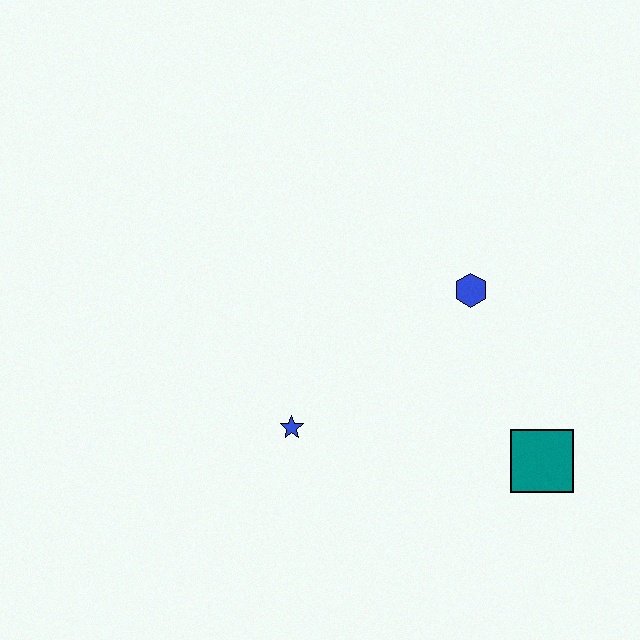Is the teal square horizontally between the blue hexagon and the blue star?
No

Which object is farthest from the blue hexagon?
The blue star is farthest from the blue hexagon.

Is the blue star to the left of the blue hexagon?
Yes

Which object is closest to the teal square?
The blue hexagon is closest to the teal square.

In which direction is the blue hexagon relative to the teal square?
The blue hexagon is above the teal square.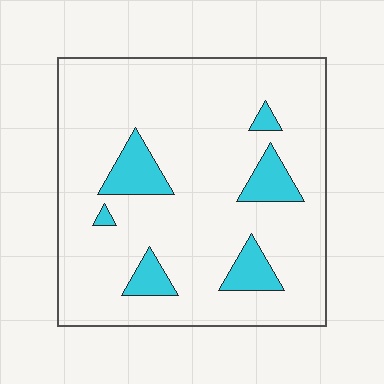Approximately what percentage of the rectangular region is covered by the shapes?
Approximately 10%.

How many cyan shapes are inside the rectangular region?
6.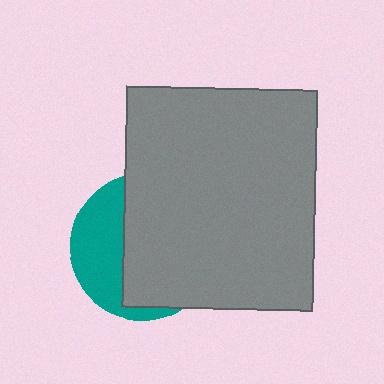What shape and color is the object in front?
The object in front is a gray rectangle.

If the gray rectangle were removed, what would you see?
You would see the complete teal circle.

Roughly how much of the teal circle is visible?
A small part of it is visible (roughly 36%).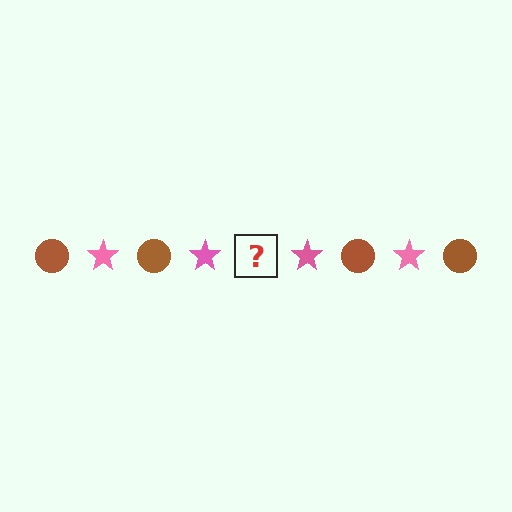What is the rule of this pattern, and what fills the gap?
The rule is that the pattern alternates between brown circle and pink star. The gap should be filled with a brown circle.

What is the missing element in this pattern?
The missing element is a brown circle.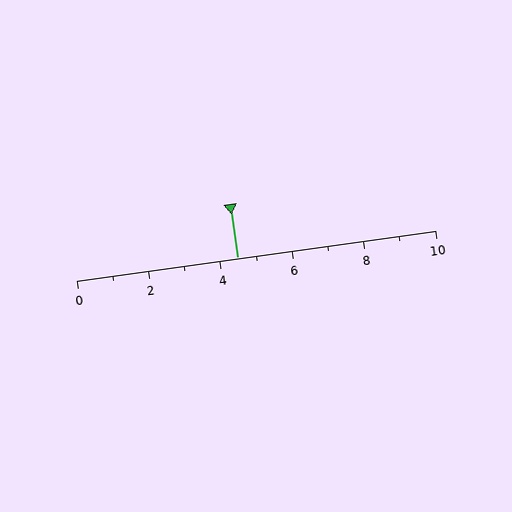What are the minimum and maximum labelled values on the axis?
The axis runs from 0 to 10.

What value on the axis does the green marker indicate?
The marker indicates approximately 4.5.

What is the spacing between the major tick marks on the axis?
The major ticks are spaced 2 apart.